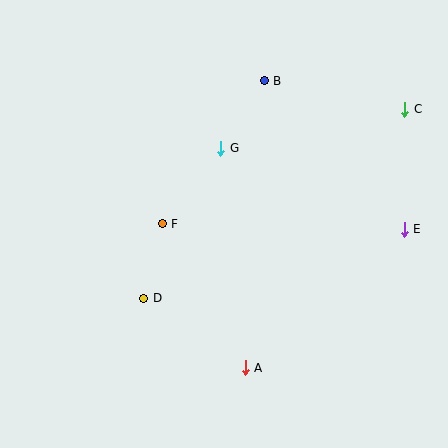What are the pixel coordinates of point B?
Point B is at (264, 81).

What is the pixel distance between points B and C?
The distance between B and C is 143 pixels.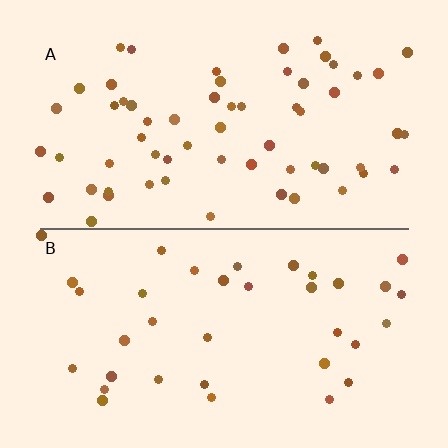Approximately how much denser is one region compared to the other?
Approximately 1.7× — region A over region B.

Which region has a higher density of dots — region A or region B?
A (the top).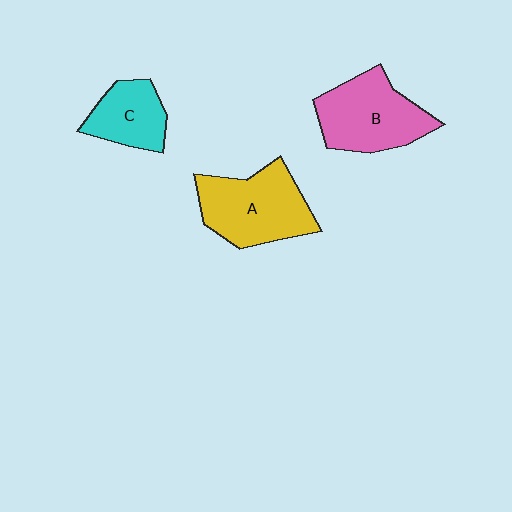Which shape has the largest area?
Shape A (yellow).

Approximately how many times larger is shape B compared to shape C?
Approximately 1.6 times.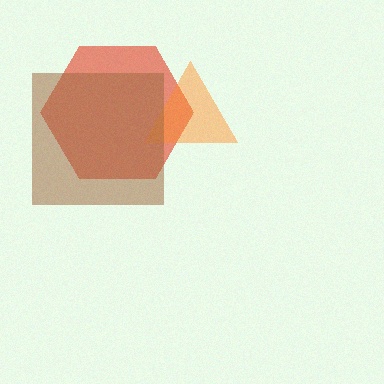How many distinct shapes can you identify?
There are 3 distinct shapes: a red hexagon, an orange triangle, a brown square.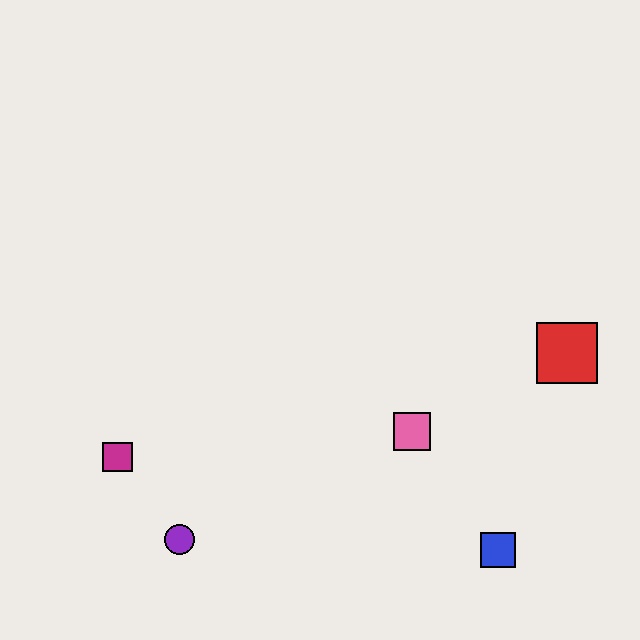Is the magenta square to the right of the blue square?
No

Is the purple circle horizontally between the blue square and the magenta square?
Yes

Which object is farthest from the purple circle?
The red square is farthest from the purple circle.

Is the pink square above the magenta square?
Yes